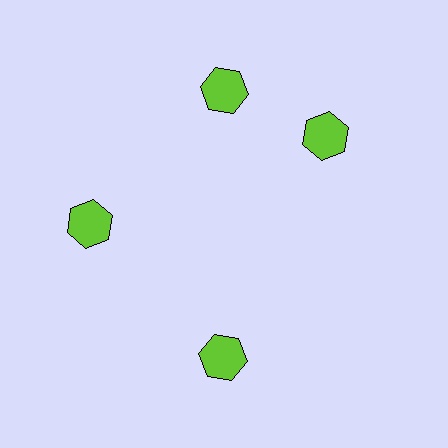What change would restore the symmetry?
The symmetry would be restored by rotating it back into even spacing with its neighbors so that all 4 hexagons sit at equal angles and equal distance from the center.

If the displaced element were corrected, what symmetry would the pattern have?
It would have 4-fold rotational symmetry — the pattern would map onto itself every 90 degrees.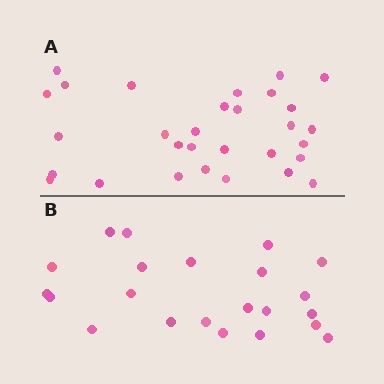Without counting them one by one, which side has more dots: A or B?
Region A (the top region) has more dots.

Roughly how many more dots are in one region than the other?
Region A has roughly 8 or so more dots than region B.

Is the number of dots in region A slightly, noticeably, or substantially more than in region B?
Region A has noticeably more, but not dramatically so. The ratio is roughly 1.4 to 1.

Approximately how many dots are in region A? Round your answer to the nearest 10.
About 30 dots.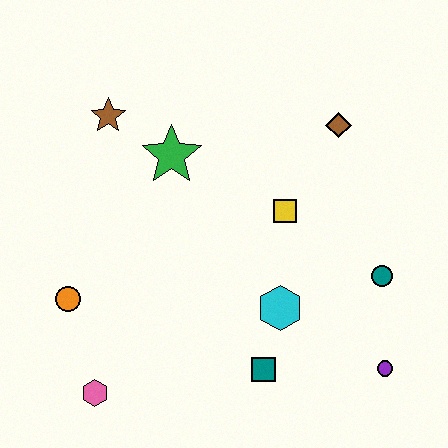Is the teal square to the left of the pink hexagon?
No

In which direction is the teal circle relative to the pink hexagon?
The teal circle is to the right of the pink hexagon.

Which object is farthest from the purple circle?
The brown star is farthest from the purple circle.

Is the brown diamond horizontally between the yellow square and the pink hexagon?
No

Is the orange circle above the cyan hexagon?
Yes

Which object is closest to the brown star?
The green star is closest to the brown star.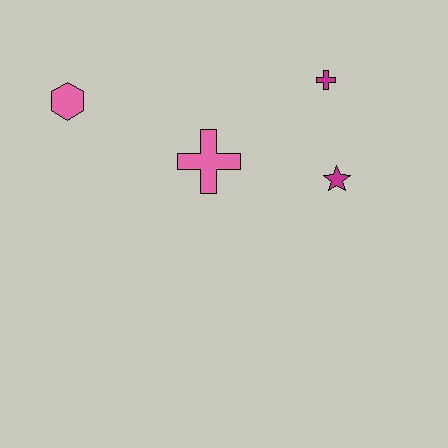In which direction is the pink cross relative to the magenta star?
The pink cross is to the left of the magenta star.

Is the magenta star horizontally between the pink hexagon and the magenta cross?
No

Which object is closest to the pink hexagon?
The pink cross is closest to the pink hexagon.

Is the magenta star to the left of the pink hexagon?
No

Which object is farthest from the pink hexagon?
The magenta star is farthest from the pink hexagon.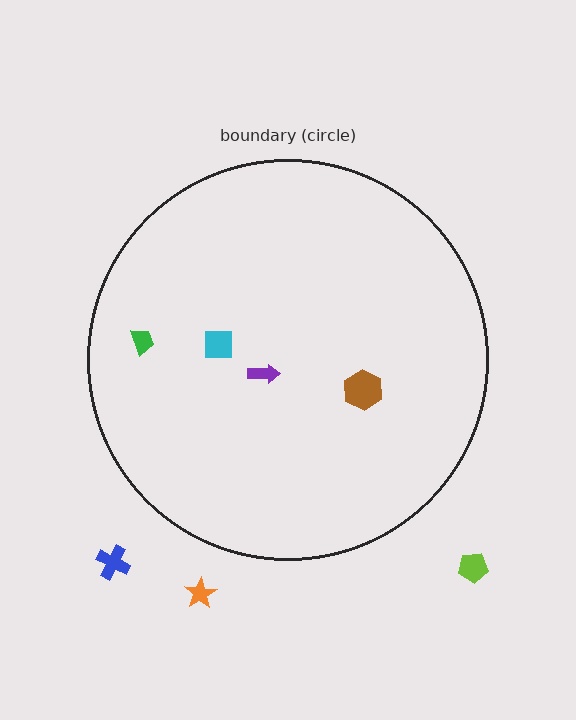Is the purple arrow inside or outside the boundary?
Inside.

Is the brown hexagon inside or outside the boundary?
Inside.